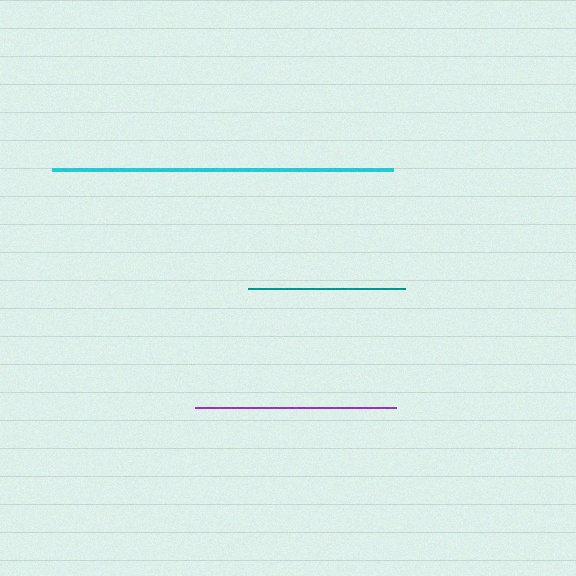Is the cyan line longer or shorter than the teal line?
The cyan line is longer than the teal line.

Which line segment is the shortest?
The teal line is the shortest at approximately 157 pixels.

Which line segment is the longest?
The cyan line is the longest at approximately 341 pixels.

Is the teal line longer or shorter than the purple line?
The purple line is longer than the teal line.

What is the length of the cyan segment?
The cyan segment is approximately 341 pixels long.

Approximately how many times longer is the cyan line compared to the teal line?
The cyan line is approximately 2.2 times the length of the teal line.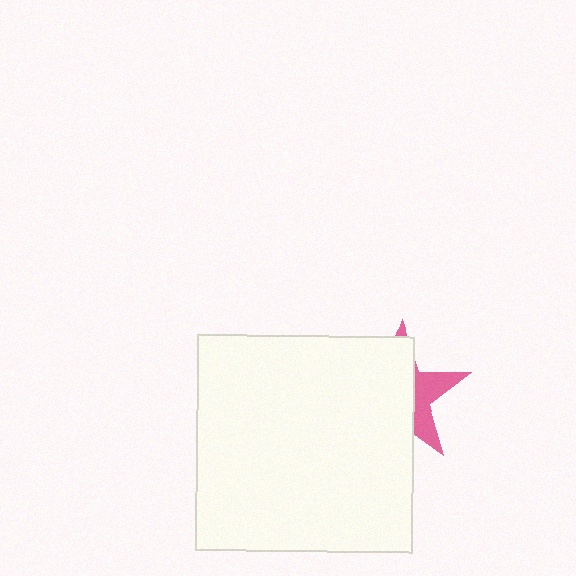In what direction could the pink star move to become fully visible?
The pink star could move right. That would shift it out from behind the white square entirely.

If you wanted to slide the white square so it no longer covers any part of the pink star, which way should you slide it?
Slide it left — that is the most direct way to separate the two shapes.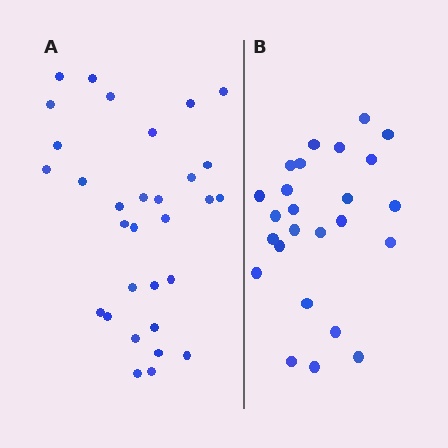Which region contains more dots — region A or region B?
Region A (the left region) has more dots.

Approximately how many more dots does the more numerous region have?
Region A has about 6 more dots than region B.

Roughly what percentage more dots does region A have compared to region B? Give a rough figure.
About 25% more.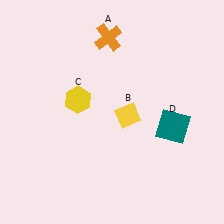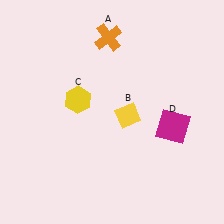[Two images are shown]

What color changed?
The square (D) changed from teal in Image 1 to magenta in Image 2.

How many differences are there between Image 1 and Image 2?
There is 1 difference between the two images.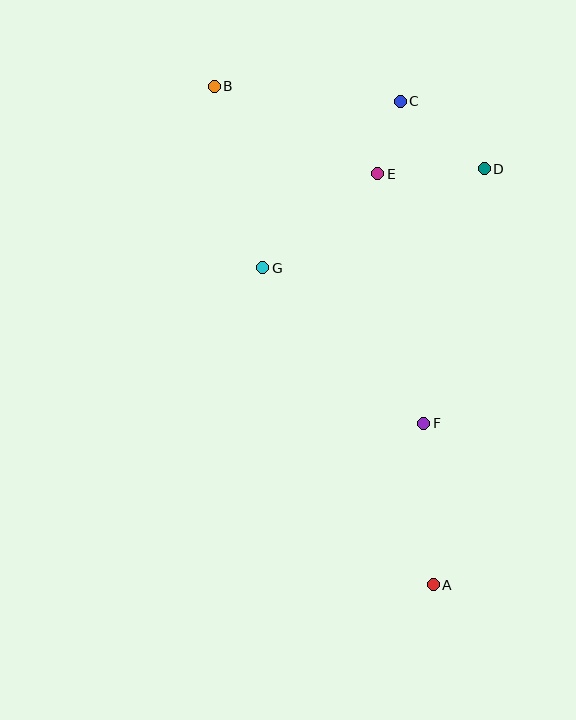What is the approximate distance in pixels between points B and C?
The distance between B and C is approximately 187 pixels.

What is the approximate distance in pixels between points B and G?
The distance between B and G is approximately 188 pixels.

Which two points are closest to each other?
Points C and E are closest to each other.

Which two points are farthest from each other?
Points A and B are farthest from each other.